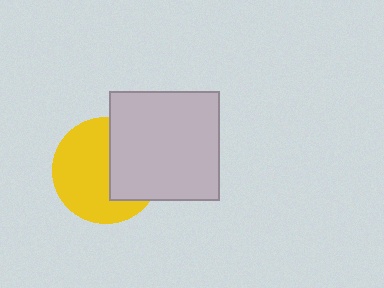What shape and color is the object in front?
The object in front is a light gray square.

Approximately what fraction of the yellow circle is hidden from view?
Roughly 39% of the yellow circle is hidden behind the light gray square.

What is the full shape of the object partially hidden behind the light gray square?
The partially hidden object is a yellow circle.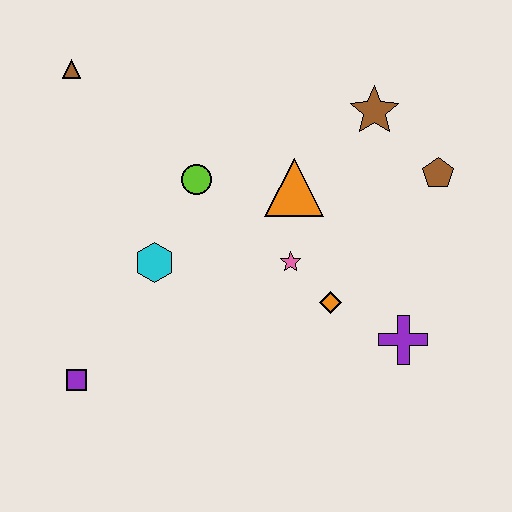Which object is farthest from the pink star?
The brown triangle is farthest from the pink star.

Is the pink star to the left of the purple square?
No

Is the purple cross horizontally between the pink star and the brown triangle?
No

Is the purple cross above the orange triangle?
No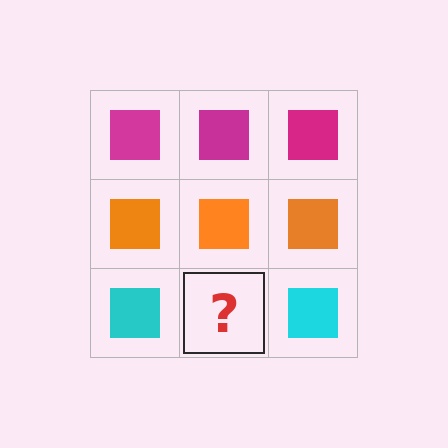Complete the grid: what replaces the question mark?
The question mark should be replaced with a cyan square.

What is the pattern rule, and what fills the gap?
The rule is that each row has a consistent color. The gap should be filled with a cyan square.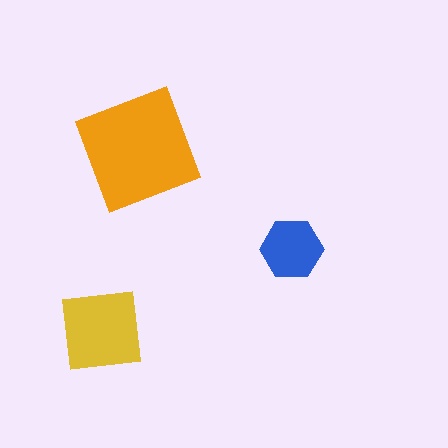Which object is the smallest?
The blue hexagon.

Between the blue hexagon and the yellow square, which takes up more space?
The yellow square.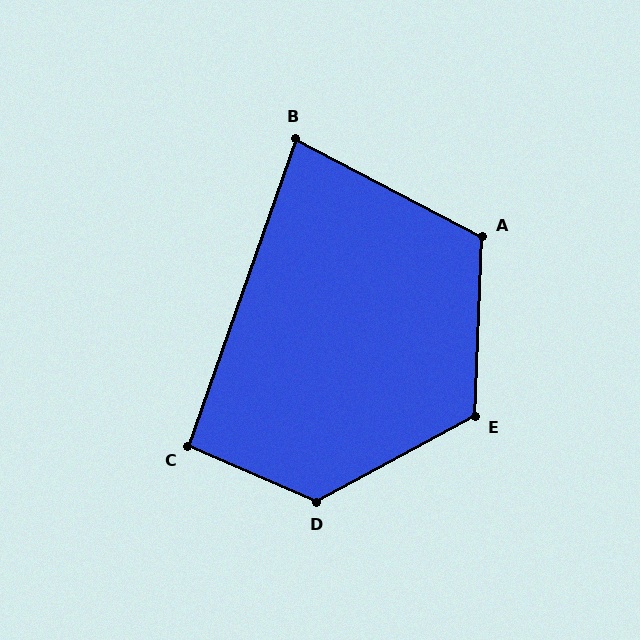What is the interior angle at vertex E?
Approximately 121 degrees (obtuse).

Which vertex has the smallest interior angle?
B, at approximately 82 degrees.